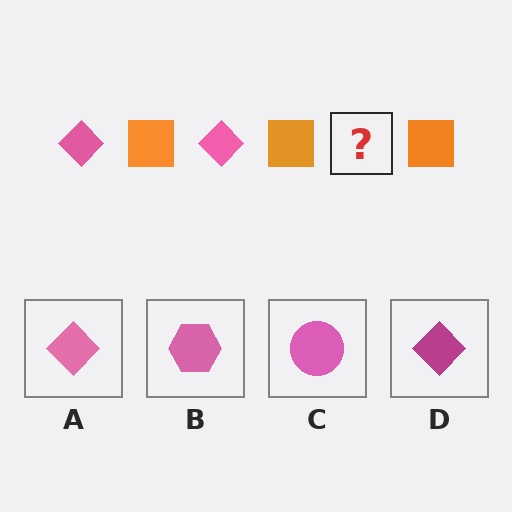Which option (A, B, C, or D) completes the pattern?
A.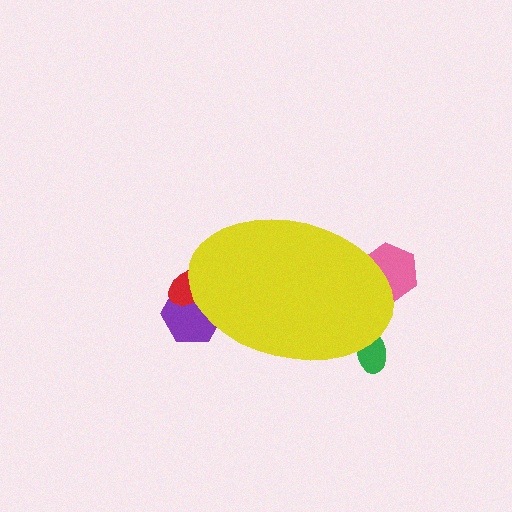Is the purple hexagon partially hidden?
Yes, the purple hexagon is partially hidden behind the yellow ellipse.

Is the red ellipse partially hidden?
Yes, the red ellipse is partially hidden behind the yellow ellipse.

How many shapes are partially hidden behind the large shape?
4 shapes are partially hidden.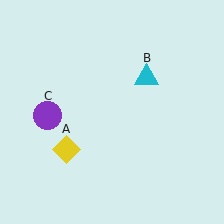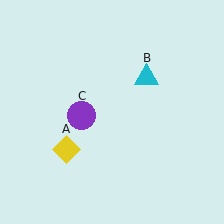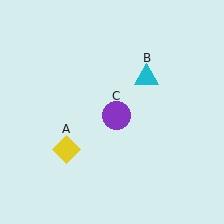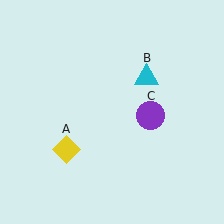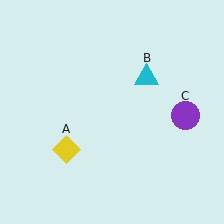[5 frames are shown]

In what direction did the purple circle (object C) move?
The purple circle (object C) moved right.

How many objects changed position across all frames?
1 object changed position: purple circle (object C).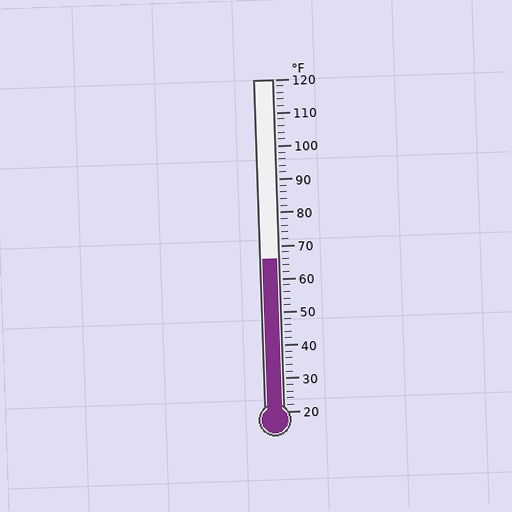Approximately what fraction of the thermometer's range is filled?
The thermometer is filled to approximately 45% of its range.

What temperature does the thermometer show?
The thermometer shows approximately 66°F.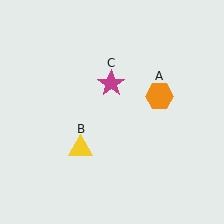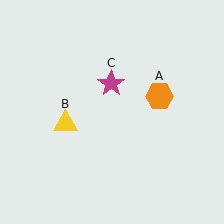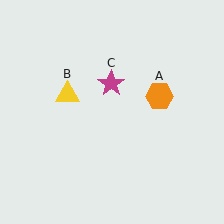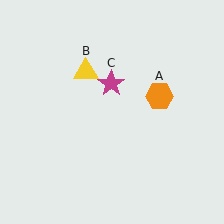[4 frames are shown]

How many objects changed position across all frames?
1 object changed position: yellow triangle (object B).